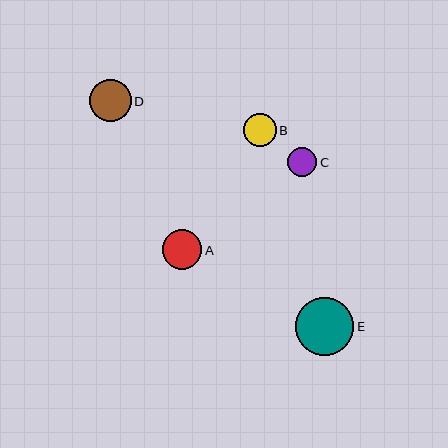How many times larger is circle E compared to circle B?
Circle E is approximately 1.8 times the size of circle B.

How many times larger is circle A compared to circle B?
Circle A is approximately 1.2 times the size of circle B.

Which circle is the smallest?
Circle C is the smallest with a size of approximately 29 pixels.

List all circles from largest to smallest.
From largest to smallest: E, D, A, B, C.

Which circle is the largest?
Circle E is the largest with a size of approximately 58 pixels.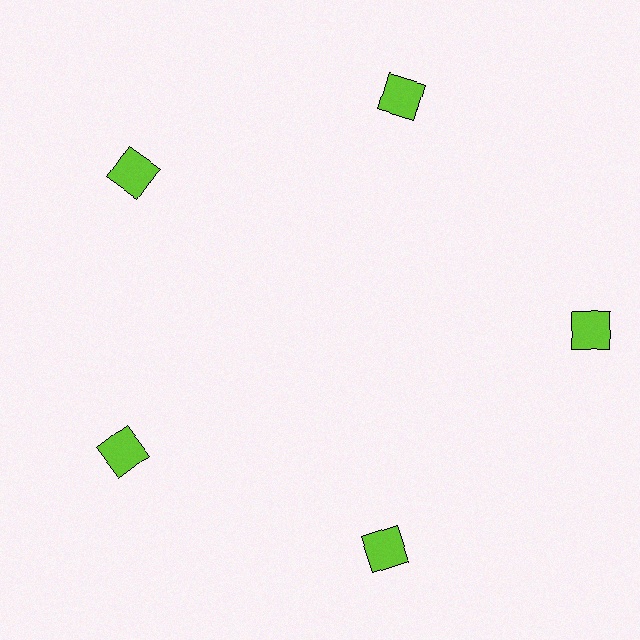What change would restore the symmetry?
The symmetry would be restored by moving it inward, back onto the ring so that all 5 squares sit at equal angles and equal distance from the center.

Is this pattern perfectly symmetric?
No. The 5 lime squares are arranged in a ring, but one element near the 3 o'clock position is pushed outward from the center, breaking the 5-fold rotational symmetry.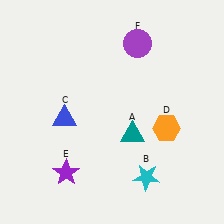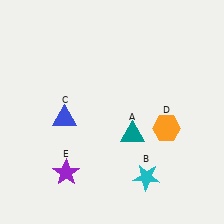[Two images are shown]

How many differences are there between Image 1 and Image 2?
There is 1 difference between the two images.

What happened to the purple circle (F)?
The purple circle (F) was removed in Image 2. It was in the top-right area of Image 1.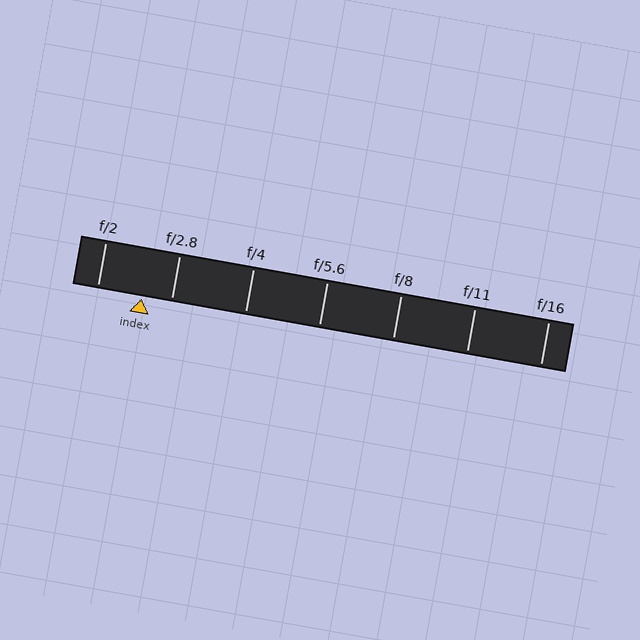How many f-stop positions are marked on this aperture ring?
There are 7 f-stop positions marked.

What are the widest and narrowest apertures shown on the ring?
The widest aperture shown is f/2 and the narrowest is f/16.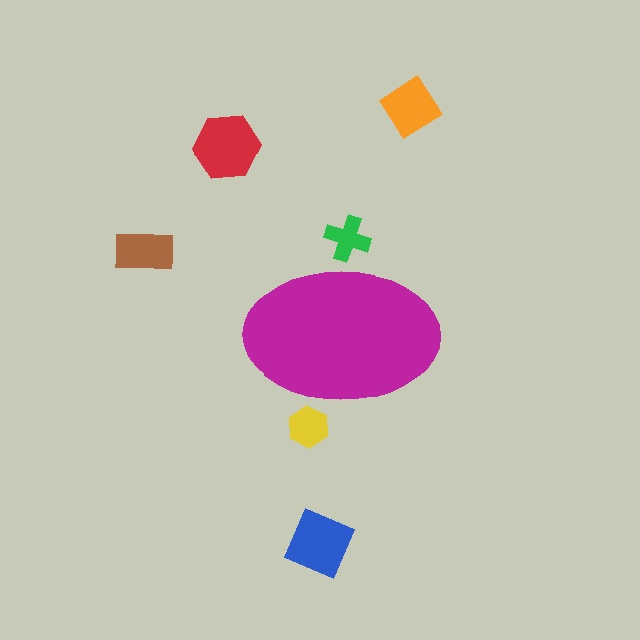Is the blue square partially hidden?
No, the blue square is fully visible.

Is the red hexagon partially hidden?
No, the red hexagon is fully visible.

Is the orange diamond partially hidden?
No, the orange diamond is fully visible.